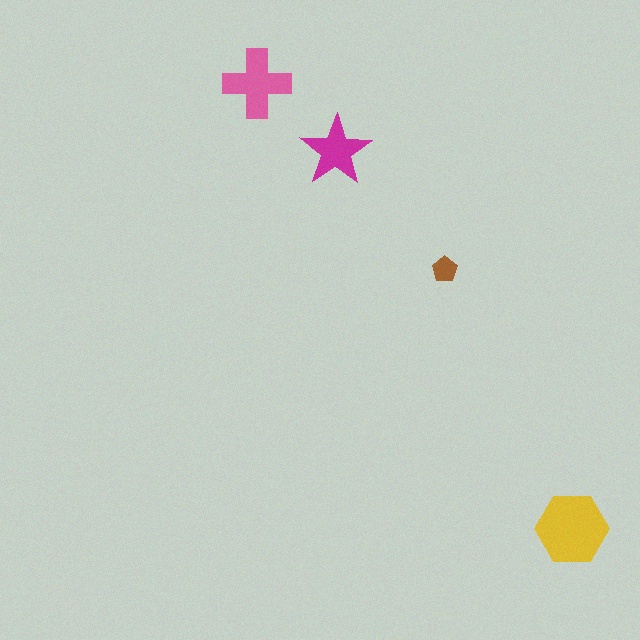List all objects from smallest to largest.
The brown pentagon, the magenta star, the pink cross, the yellow hexagon.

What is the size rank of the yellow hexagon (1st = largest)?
1st.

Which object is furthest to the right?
The yellow hexagon is rightmost.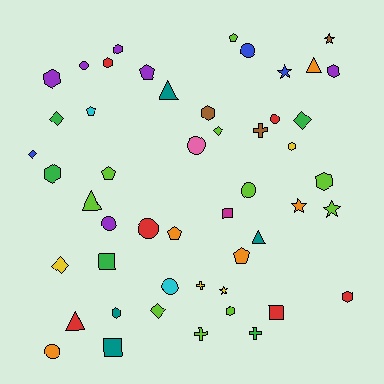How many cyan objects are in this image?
There are 2 cyan objects.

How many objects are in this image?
There are 50 objects.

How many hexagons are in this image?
There are 11 hexagons.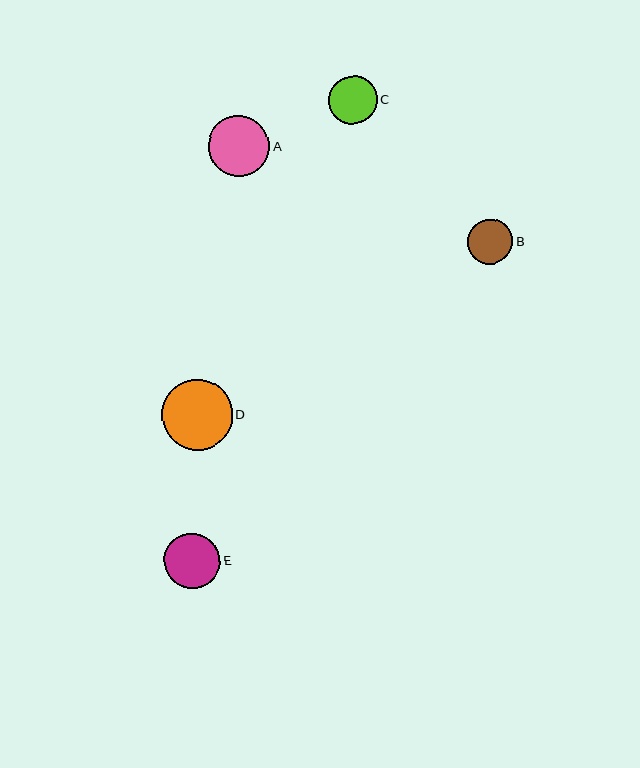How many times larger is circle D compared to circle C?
Circle D is approximately 1.4 times the size of circle C.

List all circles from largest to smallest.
From largest to smallest: D, A, E, C, B.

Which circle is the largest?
Circle D is the largest with a size of approximately 70 pixels.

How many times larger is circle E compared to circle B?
Circle E is approximately 1.2 times the size of circle B.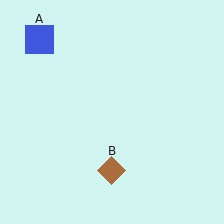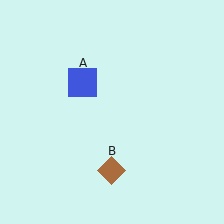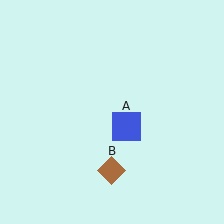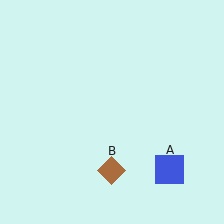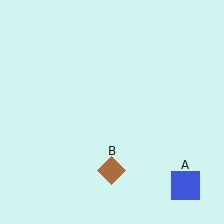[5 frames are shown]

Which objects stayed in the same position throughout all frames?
Brown diamond (object B) remained stationary.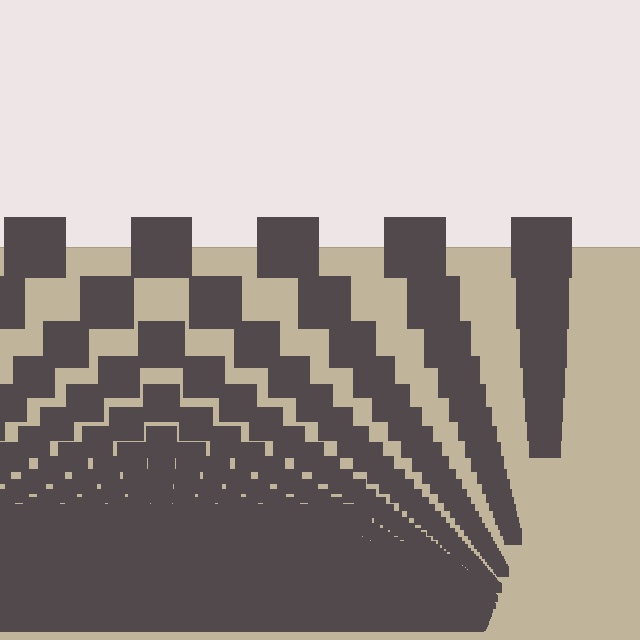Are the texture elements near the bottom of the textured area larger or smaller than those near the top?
Smaller. The gradient is inverted — elements near the bottom are smaller and denser.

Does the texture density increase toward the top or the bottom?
Density increases toward the bottom.